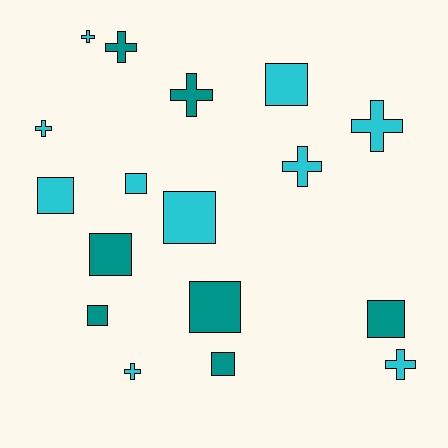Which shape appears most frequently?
Square, with 9 objects.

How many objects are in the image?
There are 17 objects.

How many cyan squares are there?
There are 4 cyan squares.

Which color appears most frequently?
Cyan, with 10 objects.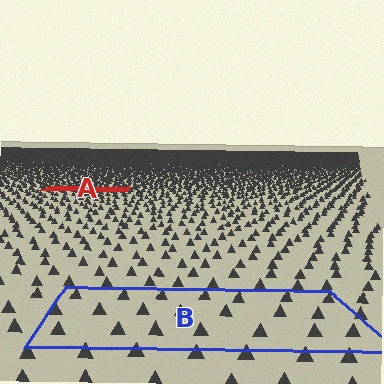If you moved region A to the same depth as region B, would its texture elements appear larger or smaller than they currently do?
They would appear larger. At a closer depth, the same texture elements are projected at a bigger on-screen size.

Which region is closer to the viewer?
Region B is closer. The texture elements there are larger and more spread out.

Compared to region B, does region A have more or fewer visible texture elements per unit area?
Region A has more texture elements per unit area — they are packed more densely because it is farther away.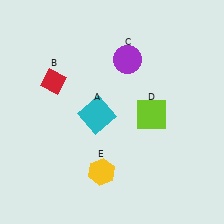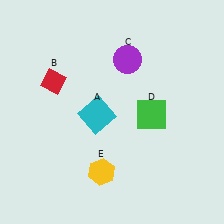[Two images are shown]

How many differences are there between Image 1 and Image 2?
There is 1 difference between the two images.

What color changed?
The square (D) changed from lime in Image 1 to green in Image 2.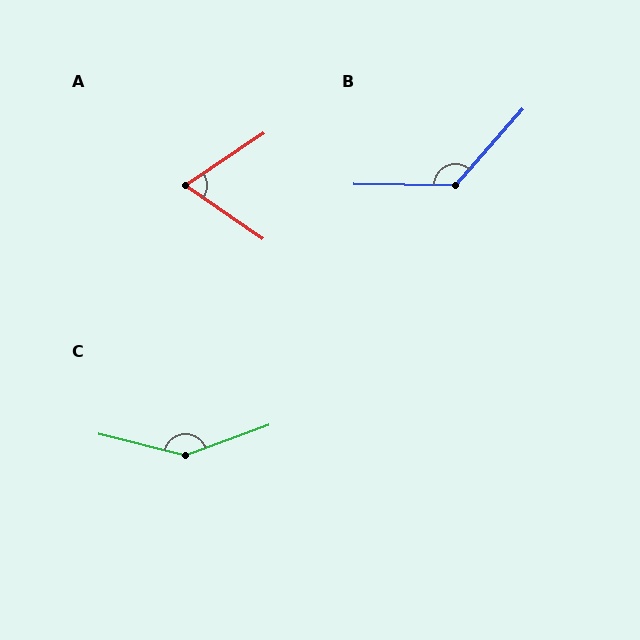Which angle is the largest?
C, at approximately 146 degrees.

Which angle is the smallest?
A, at approximately 68 degrees.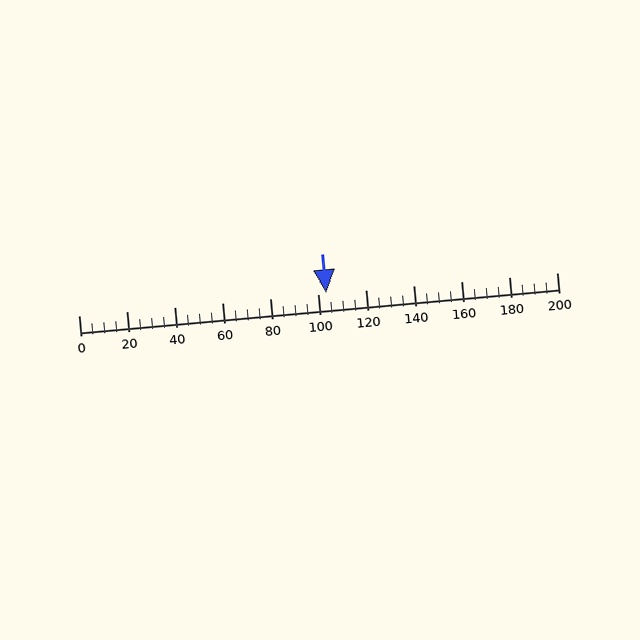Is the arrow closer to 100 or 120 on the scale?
The arrow is closer to 100.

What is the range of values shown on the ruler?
The ruler shows values from 0 to 200.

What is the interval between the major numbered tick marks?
The major tick marks are spaced 20 units apart.